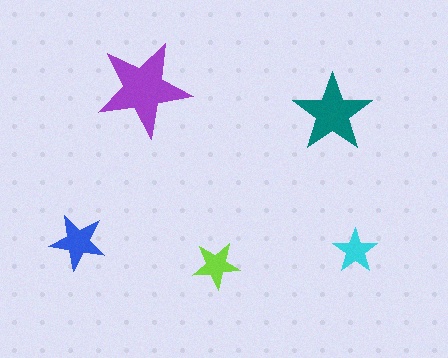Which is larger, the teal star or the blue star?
The teal one.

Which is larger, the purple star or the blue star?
The purple one.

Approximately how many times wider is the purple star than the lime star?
About 2 times wider.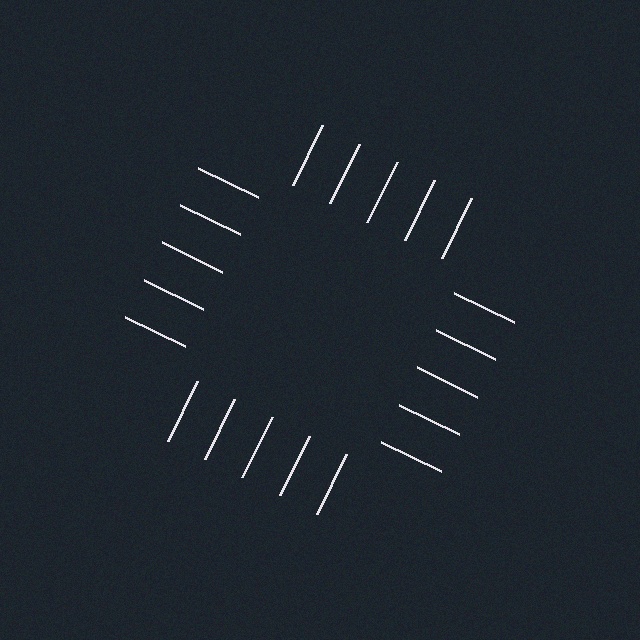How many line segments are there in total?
20 — 5 along each of the 4 edges.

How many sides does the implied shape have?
4 sides — the line-ends trace a square.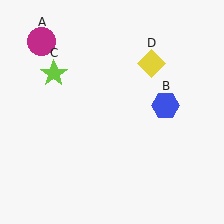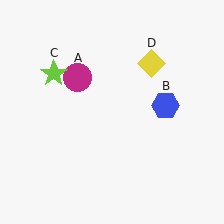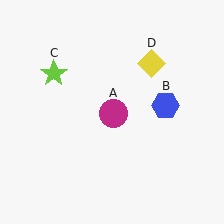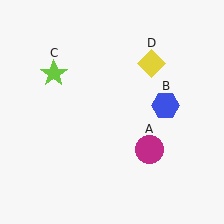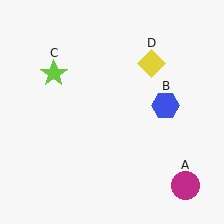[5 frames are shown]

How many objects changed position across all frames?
1 object changed position: magenta circle (object A).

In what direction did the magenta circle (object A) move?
The magenta circle (object A) moved down and to the right.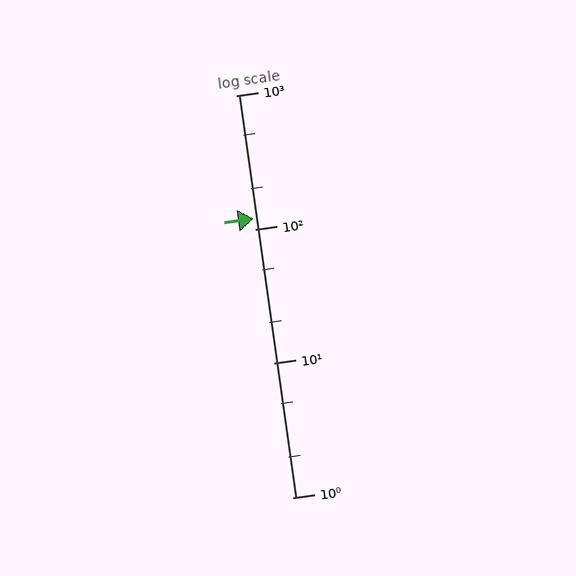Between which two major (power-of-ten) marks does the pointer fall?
The pointer is between 100 and 1000.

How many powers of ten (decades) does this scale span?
The scale spans 3 decades, from 1 to 1000.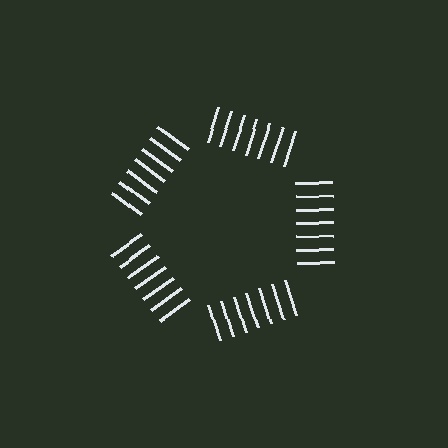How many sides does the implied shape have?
5 sides — the line-ends trace a pentagon.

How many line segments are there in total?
35 — 7 along each of the 5 edges.